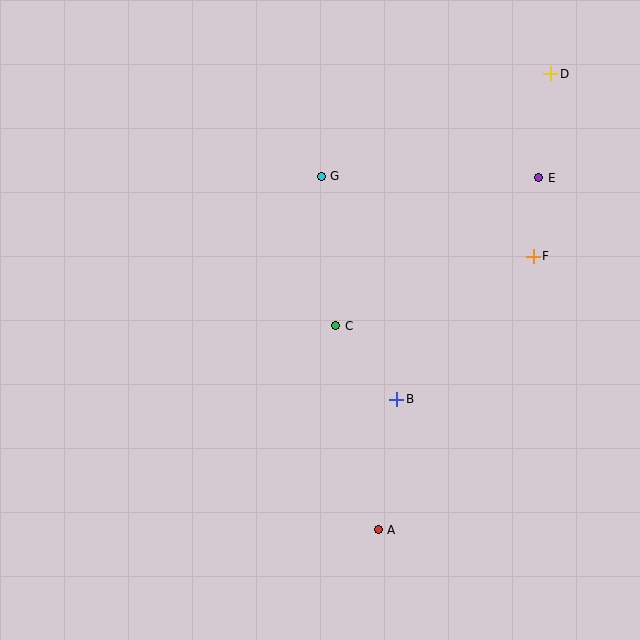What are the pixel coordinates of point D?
Point D is at (551, 74).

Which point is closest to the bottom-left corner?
Point A is closest to the bottom-left corner.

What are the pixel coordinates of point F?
Point F is at (533, 256).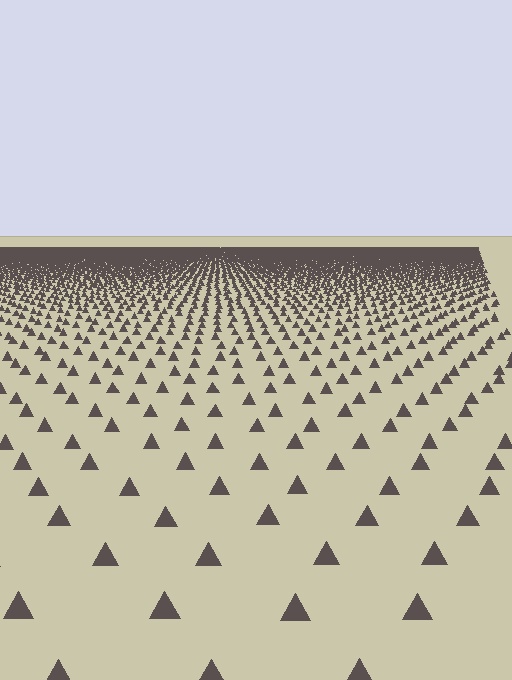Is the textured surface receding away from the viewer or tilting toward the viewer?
The surface is receding away from the viewer. Texture elements get smaller and denser toward the top.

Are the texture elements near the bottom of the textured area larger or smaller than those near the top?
Larger. Near the bottom, elements are closer to the viewer and appear at a bigger on-screen size.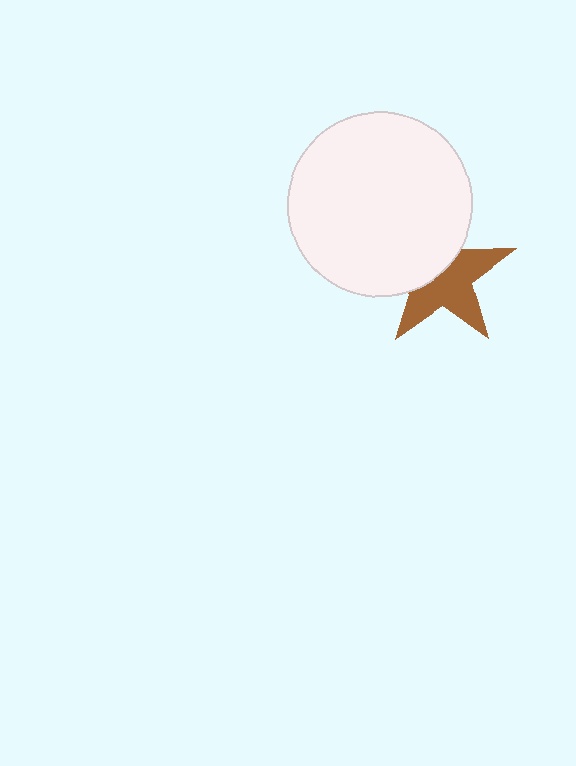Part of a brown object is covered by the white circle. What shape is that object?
It is a star.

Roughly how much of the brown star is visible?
About half of it is visible (roughly 57%).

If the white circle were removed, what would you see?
You would see the complete brown star.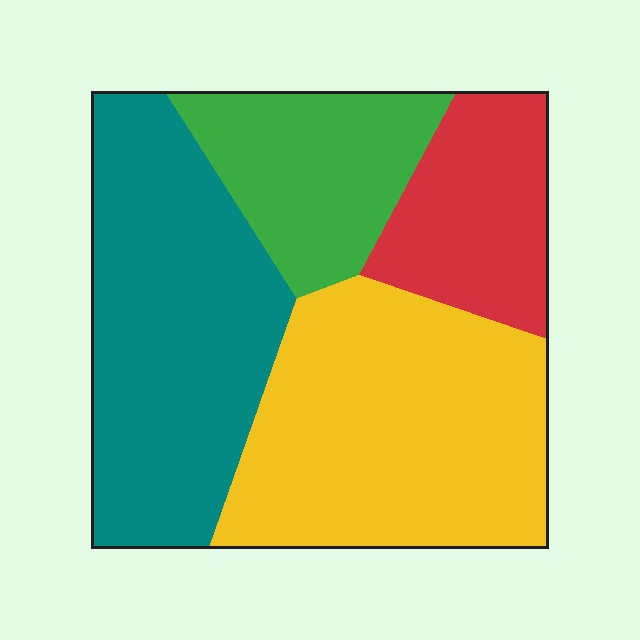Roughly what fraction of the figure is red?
Red covers 15% of the figure.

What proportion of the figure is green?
Green takes up about one sixth (1/6) of the figure.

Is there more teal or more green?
Teal.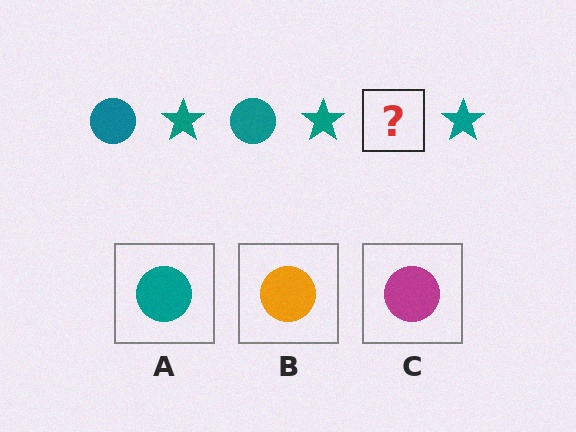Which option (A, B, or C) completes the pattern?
A.